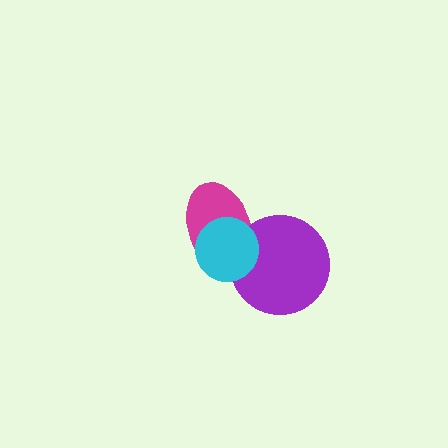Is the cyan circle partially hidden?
No, no other shape covers it.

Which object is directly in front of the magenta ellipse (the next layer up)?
The purple circle is directly in front of the magenta ellipse.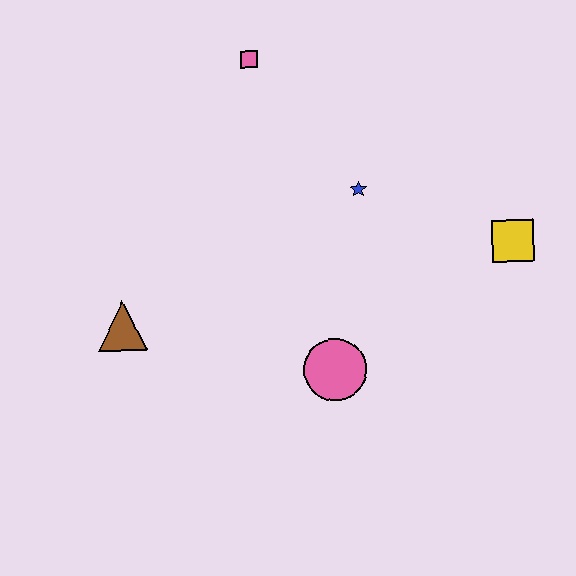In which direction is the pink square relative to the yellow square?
The pink square is to the left of the yellow square.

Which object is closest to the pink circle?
The blue star is closest to the pink circle.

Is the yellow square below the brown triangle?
No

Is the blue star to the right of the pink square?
Yes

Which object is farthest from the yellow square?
The brown triangle is farthest from the yellow square.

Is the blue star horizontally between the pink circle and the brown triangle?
No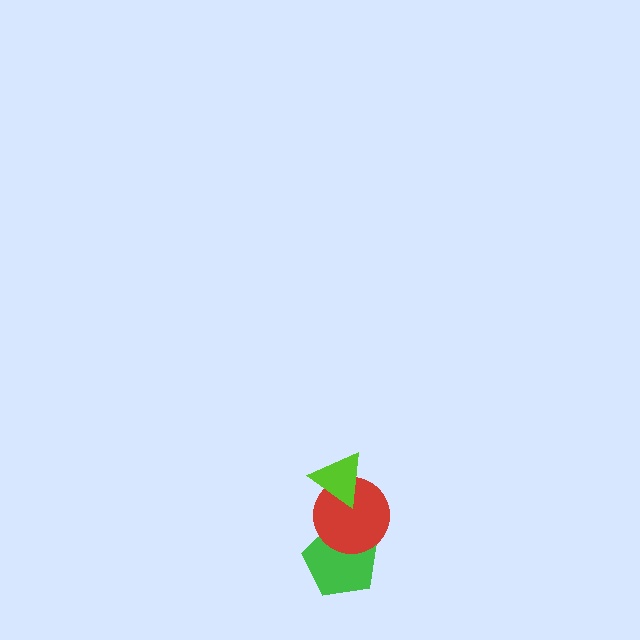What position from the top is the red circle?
The red circle is 2nd from the top.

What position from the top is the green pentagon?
The green pentagon is 3rd from the top.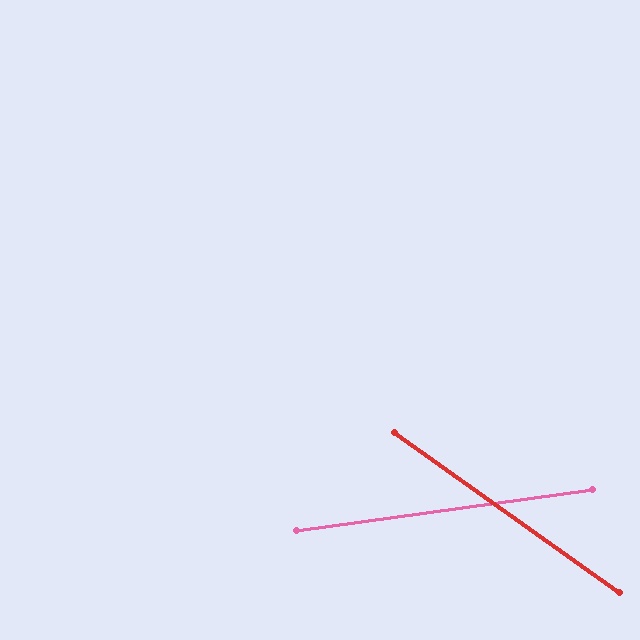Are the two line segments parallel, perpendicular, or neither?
Neither parallel nor perpendicular — they differ by about 43°.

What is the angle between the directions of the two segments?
Approximately 43 degrees.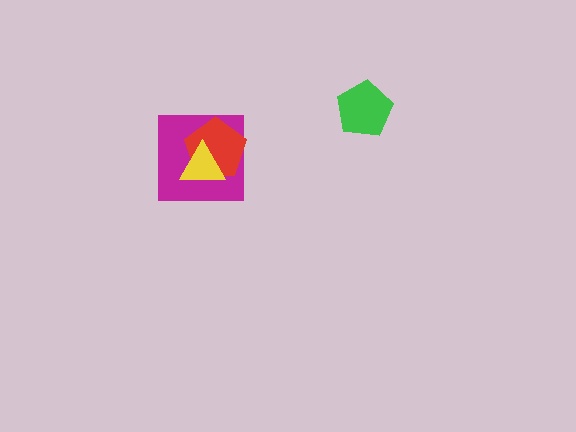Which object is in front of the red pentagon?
The yellow triangle is in front of the red pentagon.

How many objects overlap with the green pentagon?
0 objects overlap with the green pentagon.